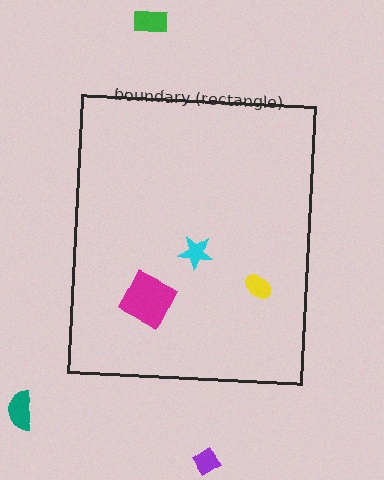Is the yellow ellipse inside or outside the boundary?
Inside.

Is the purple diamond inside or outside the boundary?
Outside.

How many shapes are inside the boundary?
3 inside, 3 outside.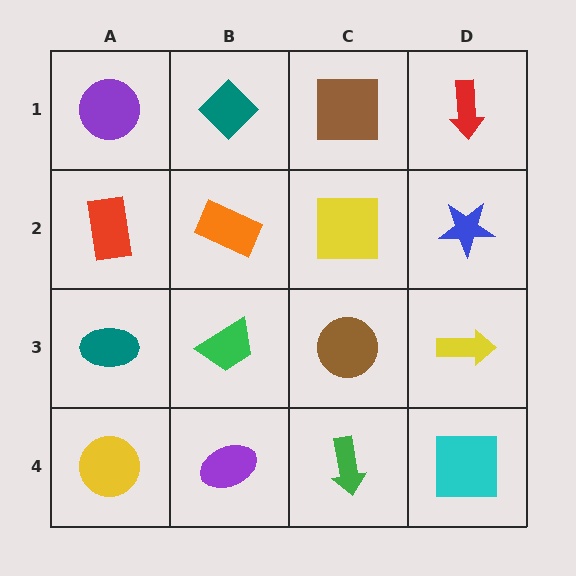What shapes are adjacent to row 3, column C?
A yellow square (row 2, column C), a green arrow (row 4, column C), a green trapezoid (row 3, column B), a yellow arrow (row 3, column D).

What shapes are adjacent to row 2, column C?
A brown square (row 1, column C), a brown circle (row 3, column C), an orange rectangle (row 2, column B), a blue star (row 2, column D).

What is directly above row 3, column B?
An orange rectangle.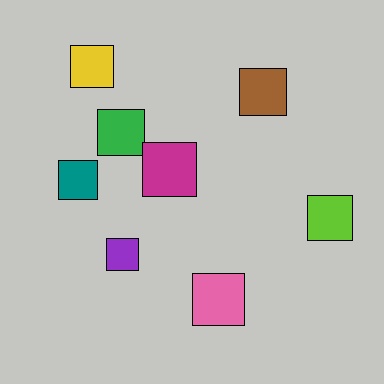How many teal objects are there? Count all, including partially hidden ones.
There is 1 teal object.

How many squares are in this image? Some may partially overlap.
There are 8 squares.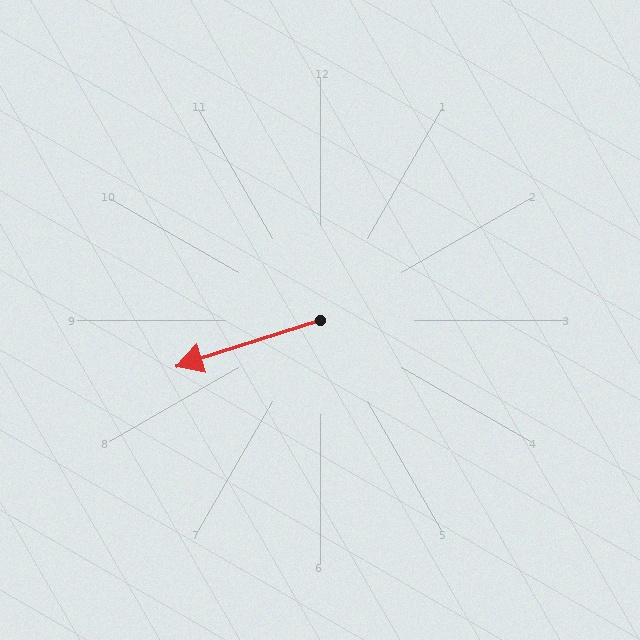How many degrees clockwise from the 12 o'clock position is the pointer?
Approximately 252 degrees.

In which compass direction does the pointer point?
West.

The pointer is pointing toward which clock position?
Roughly 8 o'clock.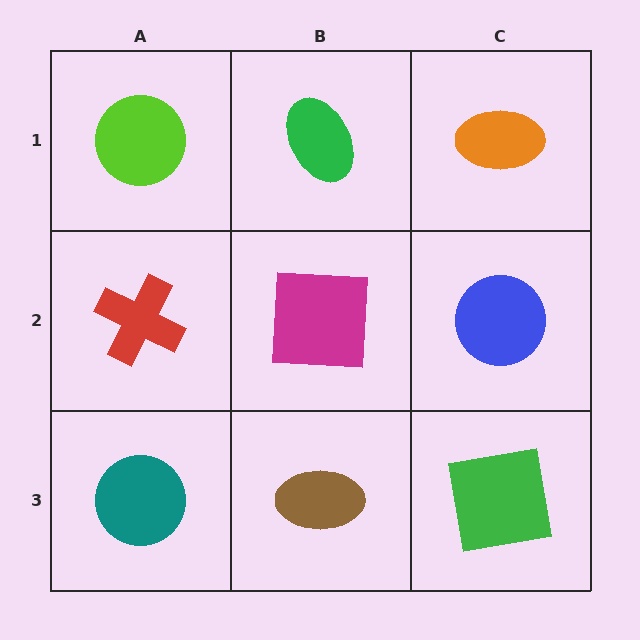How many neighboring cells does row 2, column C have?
3.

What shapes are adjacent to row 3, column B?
A magenta square (row 2, column B), a teal circle (row 3, column A), a green square (row 3, column C).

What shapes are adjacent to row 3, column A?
A red cross (row 2, column A), a brown ellipse (row 3, column B).